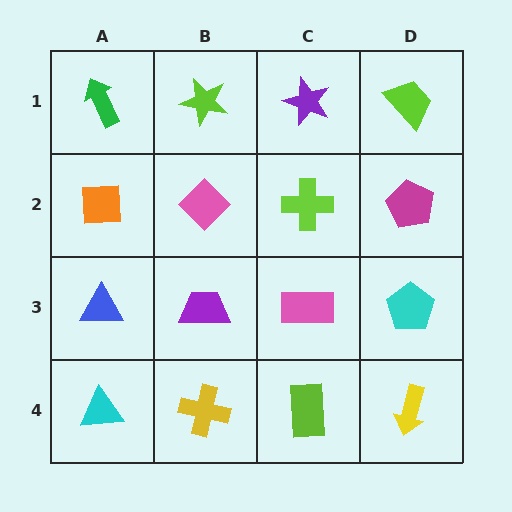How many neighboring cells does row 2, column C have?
4.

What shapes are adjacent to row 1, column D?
A magenta pentagon (row 2, column D), a purple star (row 1, column C).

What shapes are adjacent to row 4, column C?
A pink rectangle (row 3, column C), a yellow cross (row 4, column B), a yellow arrow (row 4, column D).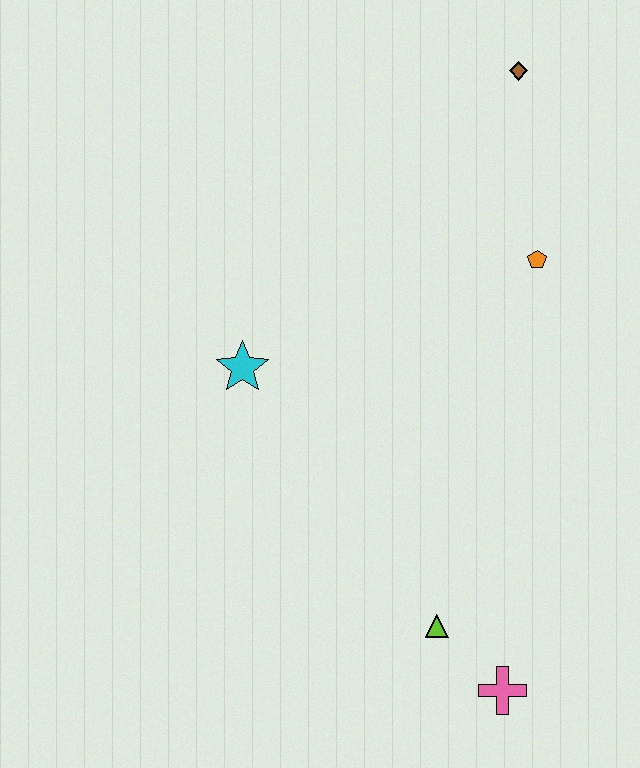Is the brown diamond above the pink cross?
Yes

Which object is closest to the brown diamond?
The orange pentagon is closest to the brown diamond.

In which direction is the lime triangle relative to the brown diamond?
The lime triangle is below the brown diamond.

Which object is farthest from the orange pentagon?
The pink cross is farthest from the orange pentagon.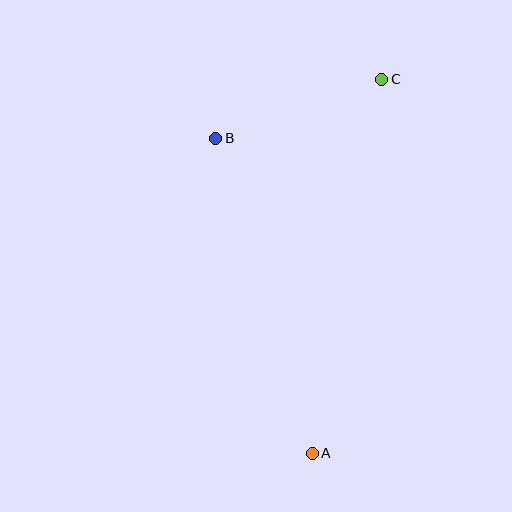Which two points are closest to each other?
Points B and C are closest to each other.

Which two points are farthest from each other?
Points A and C are farthest from each other.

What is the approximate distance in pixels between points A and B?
The distance between A and B is approximately 330 pixels.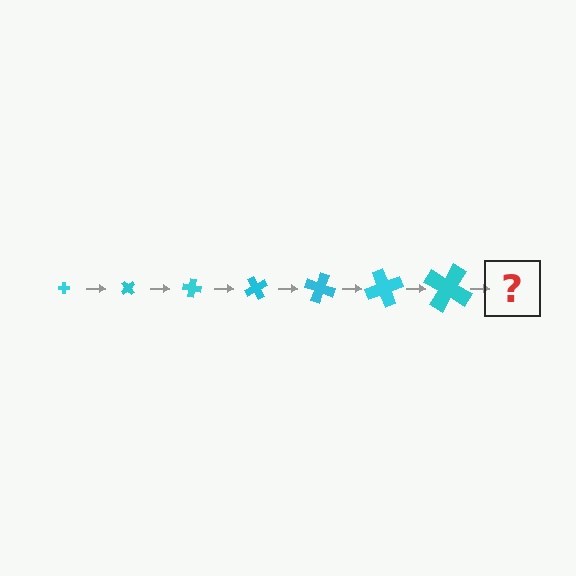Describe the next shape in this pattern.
It should be a cross, larger than the previous one and rotated 350 degrees from the start.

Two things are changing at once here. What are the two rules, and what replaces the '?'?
The two rules are that the cross grows larger each step and it rotates 50 degrees each step. The '?' should be a cross, larger than the previous one and rotated 350 degrees from the start.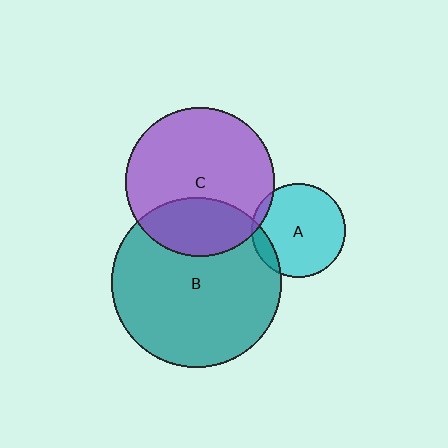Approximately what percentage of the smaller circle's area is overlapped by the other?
Approximately 30%.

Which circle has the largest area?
Circle B (teal).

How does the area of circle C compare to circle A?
Approximately 2.5 times.